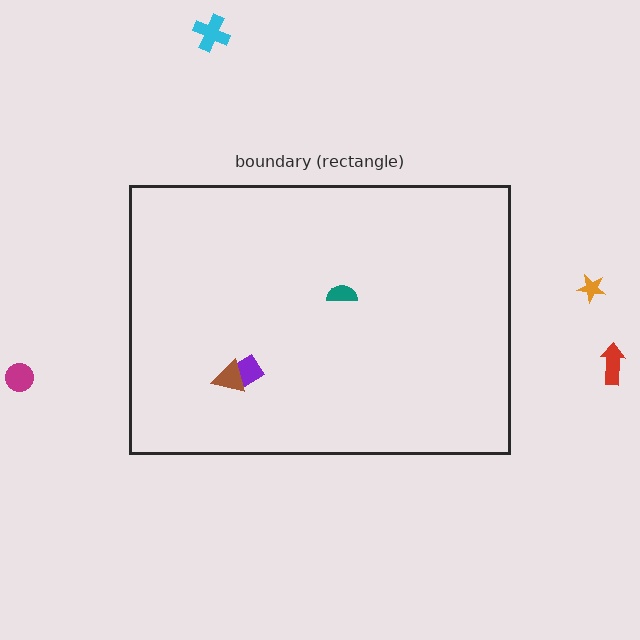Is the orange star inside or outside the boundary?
Outside.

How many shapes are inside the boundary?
3 inside, 4 outside.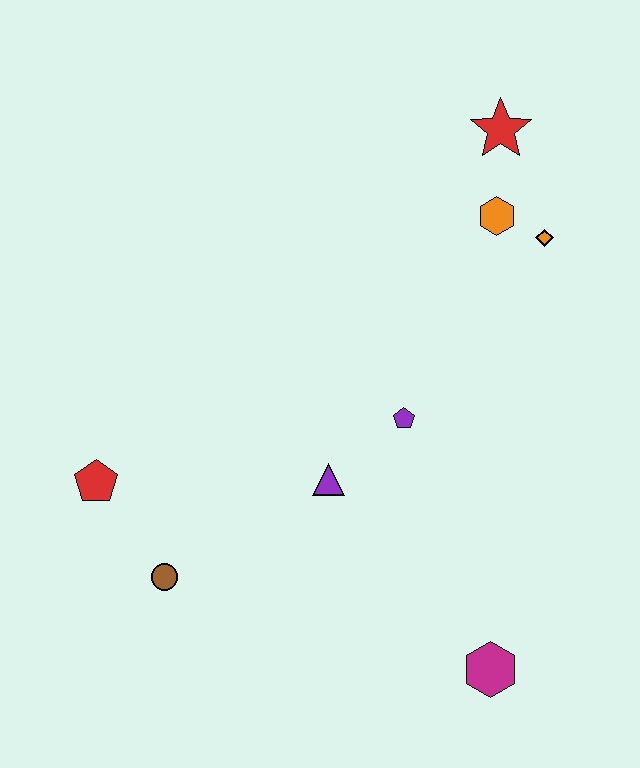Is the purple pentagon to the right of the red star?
No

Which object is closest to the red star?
The orange hexagon is closest to the red star.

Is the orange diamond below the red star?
Yes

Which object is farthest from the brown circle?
The red star is farthest from the brown circle.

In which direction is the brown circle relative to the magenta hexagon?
The brown circle is to the left of the magenta hexagon.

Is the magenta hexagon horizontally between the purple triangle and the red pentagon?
No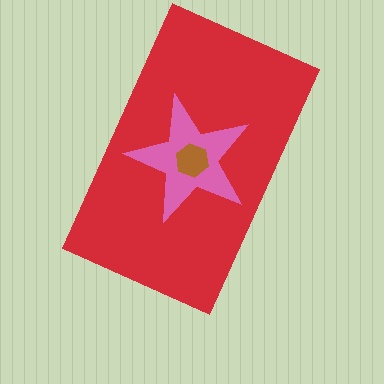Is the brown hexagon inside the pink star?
Yes.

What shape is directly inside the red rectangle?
The pink star.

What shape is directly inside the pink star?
The brown hexagon.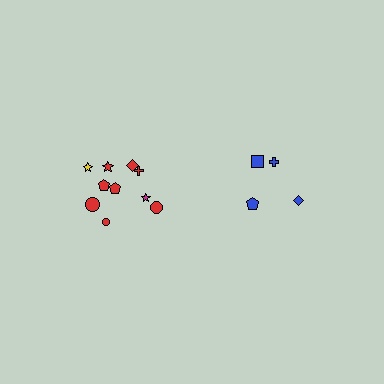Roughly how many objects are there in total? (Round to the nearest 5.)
Roughly 15 objects in total.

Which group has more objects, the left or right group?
The left group.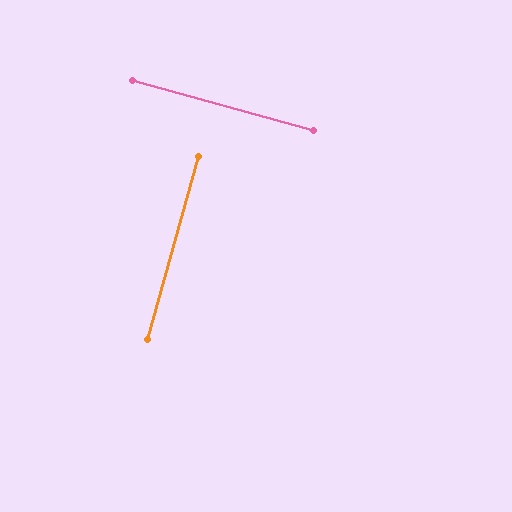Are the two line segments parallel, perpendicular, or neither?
Perpendicular — they meet at approximately 90°.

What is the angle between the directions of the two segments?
Approximately 90 degrees.